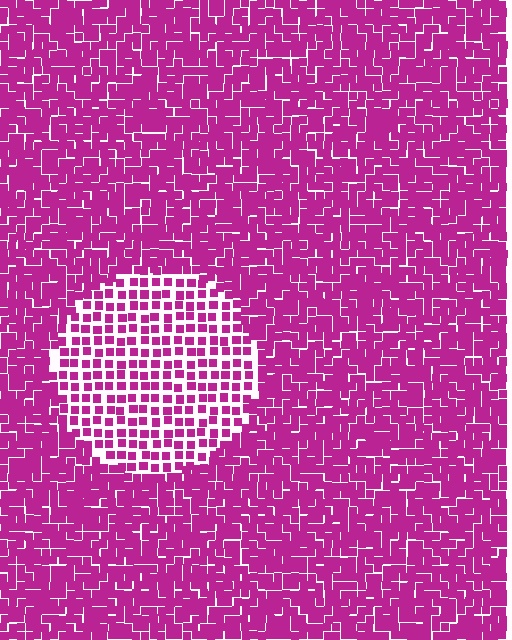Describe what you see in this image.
The image contains small magenta elements arranged at two different densities. A circle-shaped region is visible where the elements are less densely packed than the surrounding area.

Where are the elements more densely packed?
The elements are more densely packed outside the circle boundary.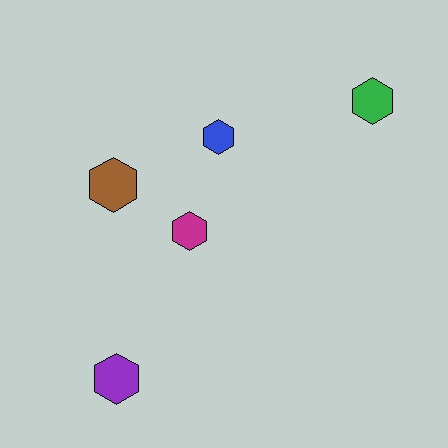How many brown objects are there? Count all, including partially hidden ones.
There is 1 brown object.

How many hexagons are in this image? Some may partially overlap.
There are 5 hexagons.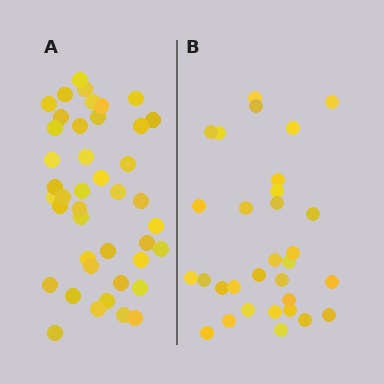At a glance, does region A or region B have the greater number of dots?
Region A (the left region) has more dots.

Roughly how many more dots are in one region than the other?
Region A has roughly 12 or so more dots than region B.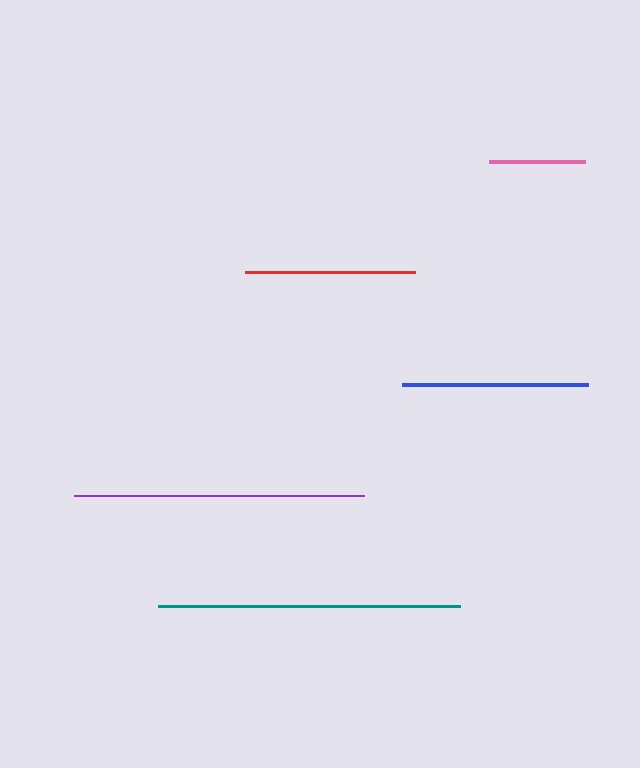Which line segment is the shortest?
The pink line is the shortest at approximately 96 pixels.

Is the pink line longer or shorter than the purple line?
The purple line is longer than the pink line.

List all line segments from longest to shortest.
From longest to shortest: teal, purple, blue, red, pink.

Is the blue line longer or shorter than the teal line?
The teal line is longer than the blue line.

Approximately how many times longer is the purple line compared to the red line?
The purple line is approximately 1.7 times the length of the red line.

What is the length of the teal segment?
The teal segment is approximately 302 pixels long.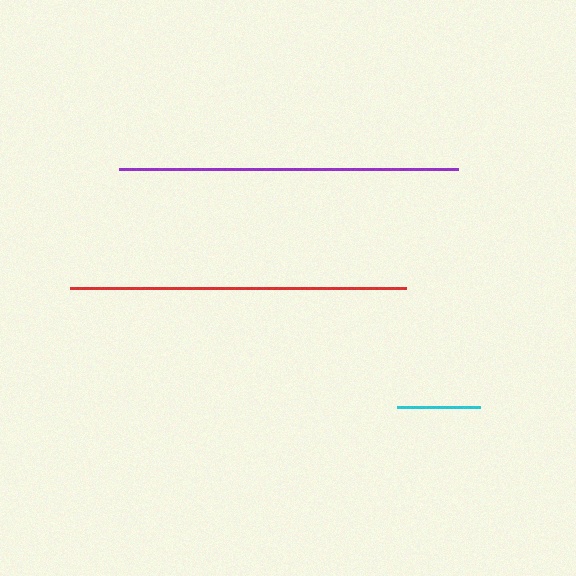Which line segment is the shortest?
The cyan line is the shortest at approximately 83 pixels.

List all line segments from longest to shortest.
From longest to shortest: purple, red, cyan.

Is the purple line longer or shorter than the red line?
The purple line is longer than the red line.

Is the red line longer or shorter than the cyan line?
The red line is longer than the cyan line.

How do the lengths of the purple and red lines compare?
The purple and red lines are approximately the same length.